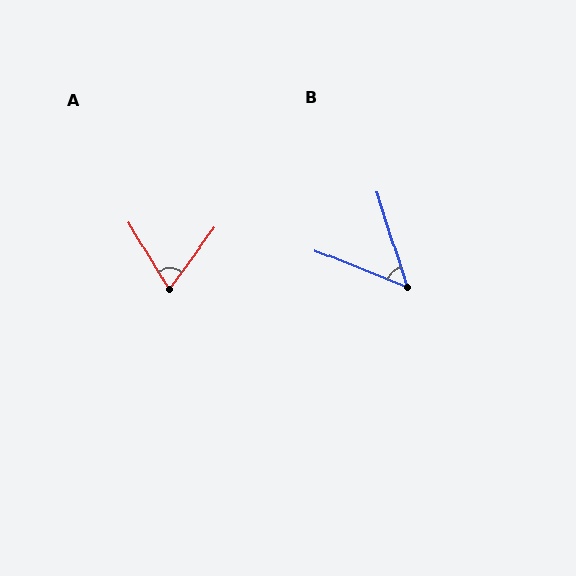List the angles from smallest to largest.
B (51°), A (67°).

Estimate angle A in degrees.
Approximately 67 degrees.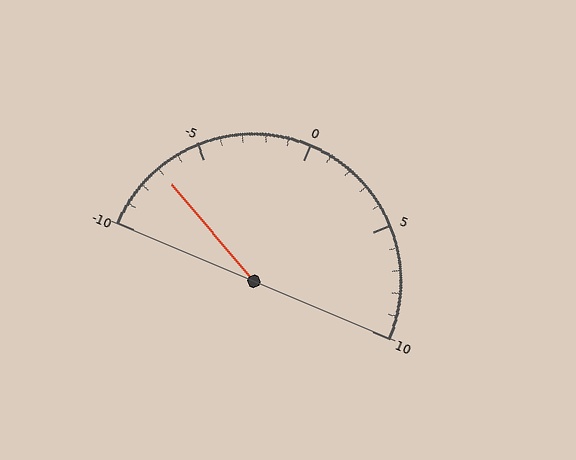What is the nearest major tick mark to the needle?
The nearest major tick mark is -5.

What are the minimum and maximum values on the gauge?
The gauge ranges from -10 to 10.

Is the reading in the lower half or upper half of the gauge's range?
The reading is in the lower half of the range (-10 to 10).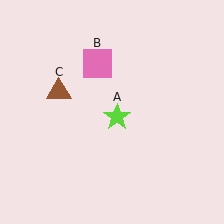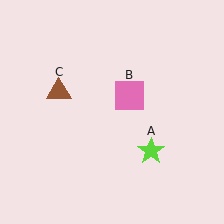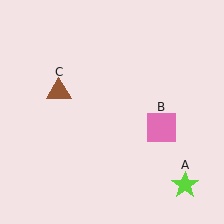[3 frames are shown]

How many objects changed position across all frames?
2 objects changed position: lime star (object A), pink square (object B).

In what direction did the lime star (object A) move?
The lime star (object A) moved down and to the right.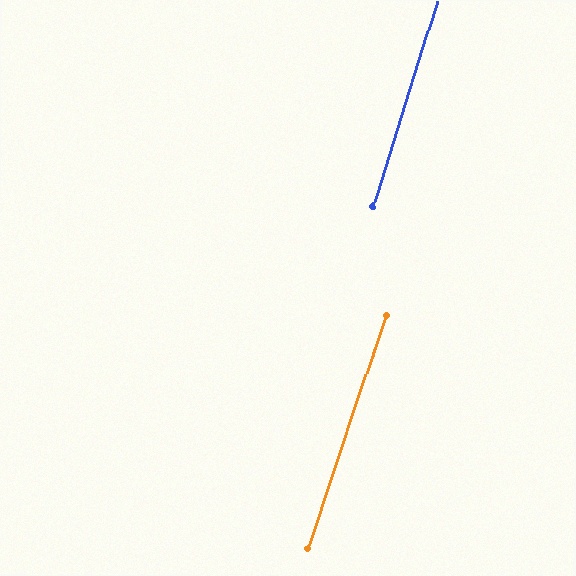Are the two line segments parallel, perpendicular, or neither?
Parallel — their directions differ by only 1.3°.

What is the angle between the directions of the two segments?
Approximately 1 degree.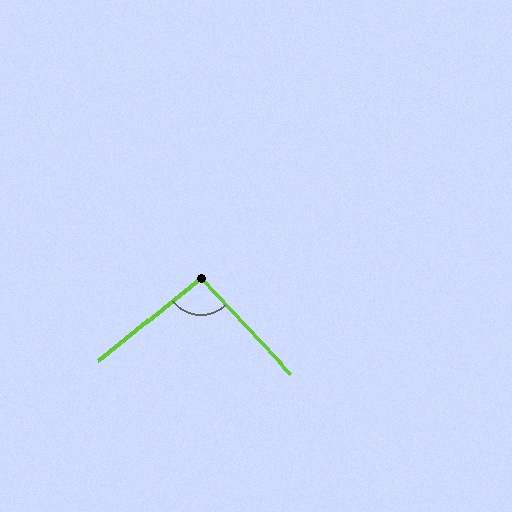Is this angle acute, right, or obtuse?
It is approximately a right angle.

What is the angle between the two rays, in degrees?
Approximately 94 degrees.